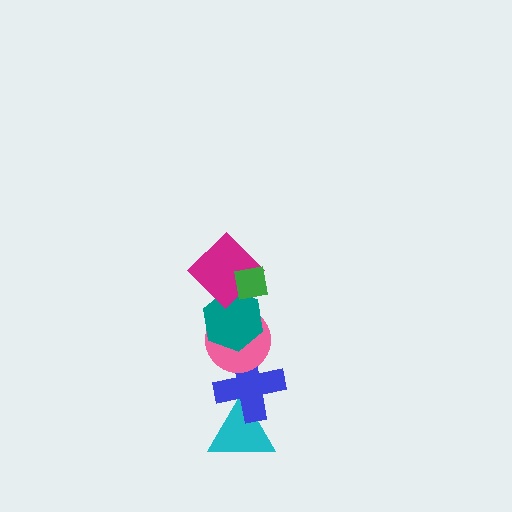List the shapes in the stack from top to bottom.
From top to bottom: the green square, the magenta diamond, the teal hexagon, the pink circle, the blue cross, the cyan triangle.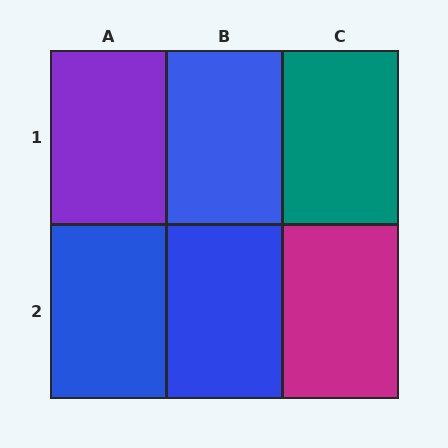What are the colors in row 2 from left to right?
Blue, blue, magenta.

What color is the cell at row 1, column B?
Blue.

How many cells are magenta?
1 cell is magenta.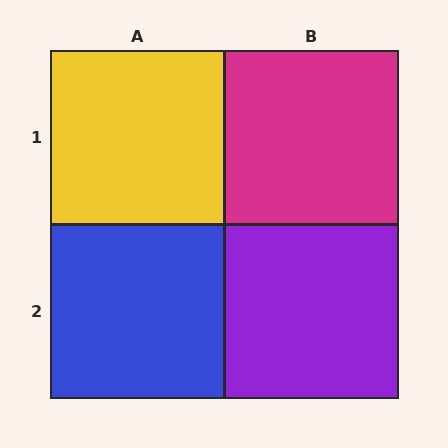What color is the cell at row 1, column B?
Magenta.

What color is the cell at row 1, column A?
Yellow.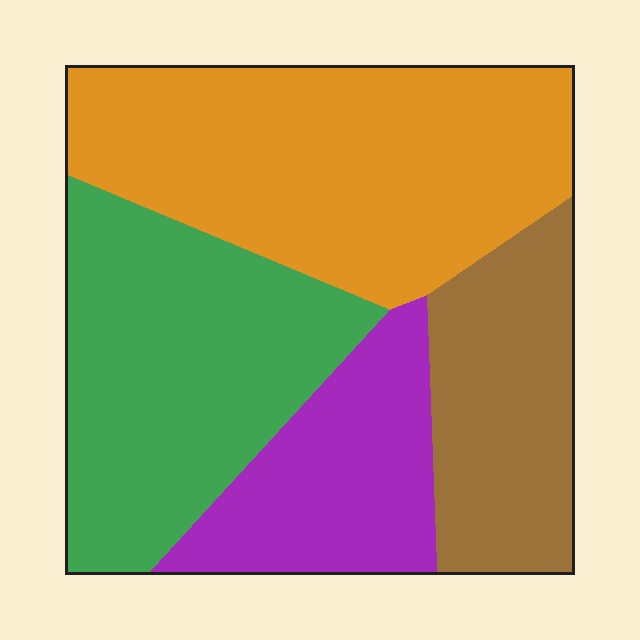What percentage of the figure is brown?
Brown takes up about one sixth (1/6) of the figure.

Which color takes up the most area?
Orange, at roughly 35%.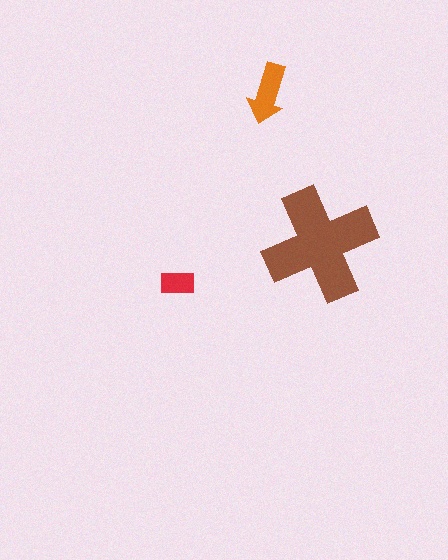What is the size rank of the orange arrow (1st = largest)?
2nd.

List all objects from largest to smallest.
The brown cross, the orange arrow, the red rectangle.